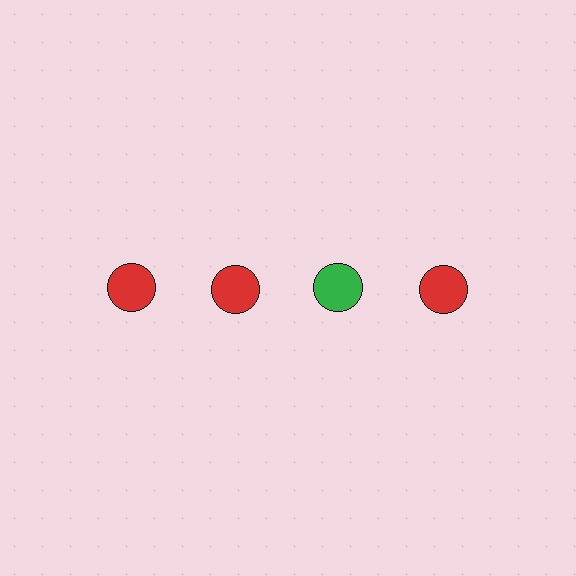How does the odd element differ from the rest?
It has a different color: green instead of red.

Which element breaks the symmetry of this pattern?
The green circle in the top row, center column breaks the symmetry. All other shapes are red circles.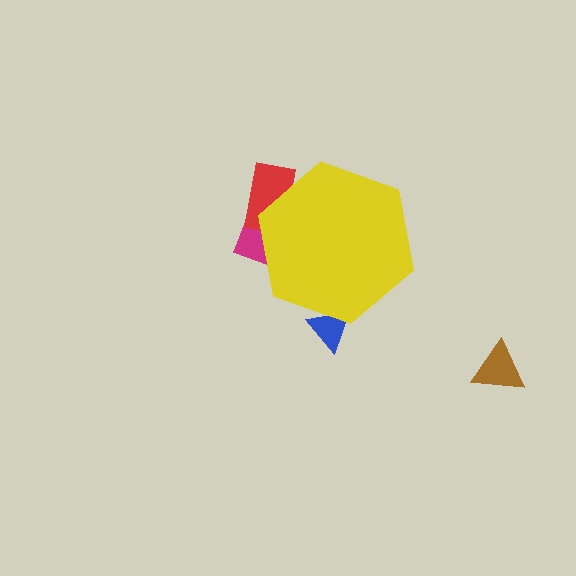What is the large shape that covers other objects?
A yellow hexagon.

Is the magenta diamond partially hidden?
Yes, the magenta diamond is partially hidden behind the yellow hexagon.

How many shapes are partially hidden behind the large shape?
3 shapes are partially hidden.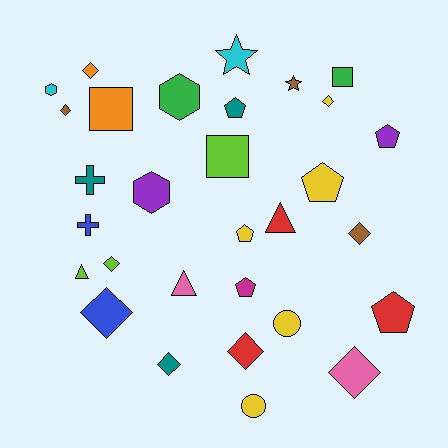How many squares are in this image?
There are 3 squares.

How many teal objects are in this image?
There are 3 teal objects.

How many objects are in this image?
There are 30 objects.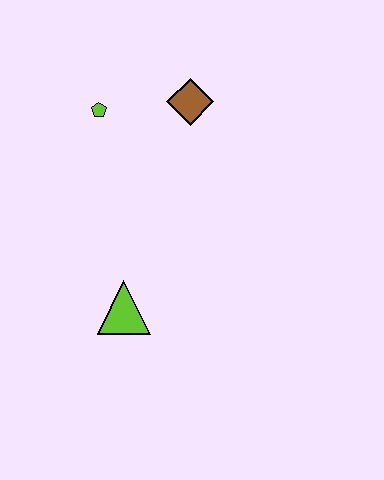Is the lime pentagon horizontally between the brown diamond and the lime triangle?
No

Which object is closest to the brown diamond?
The lime pentagon is closest to the brown diamond.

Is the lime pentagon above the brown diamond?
No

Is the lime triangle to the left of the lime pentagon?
No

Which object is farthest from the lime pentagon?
The lime triangle is farthest from the lime pentagon.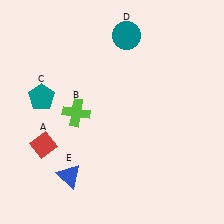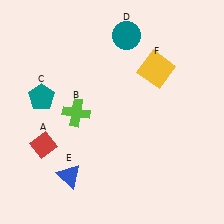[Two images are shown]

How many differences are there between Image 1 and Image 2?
There is 1 difference between the two images.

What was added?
A yellow square (F) was added in Image 2.